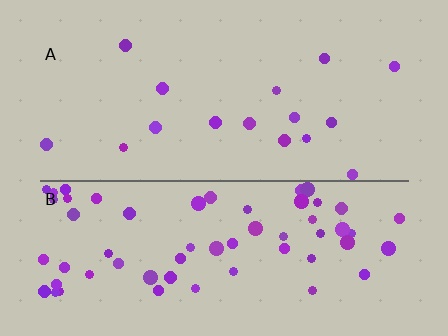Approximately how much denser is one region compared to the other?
Approximately 3.8× — region B over region A.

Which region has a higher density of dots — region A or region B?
B (the bottom).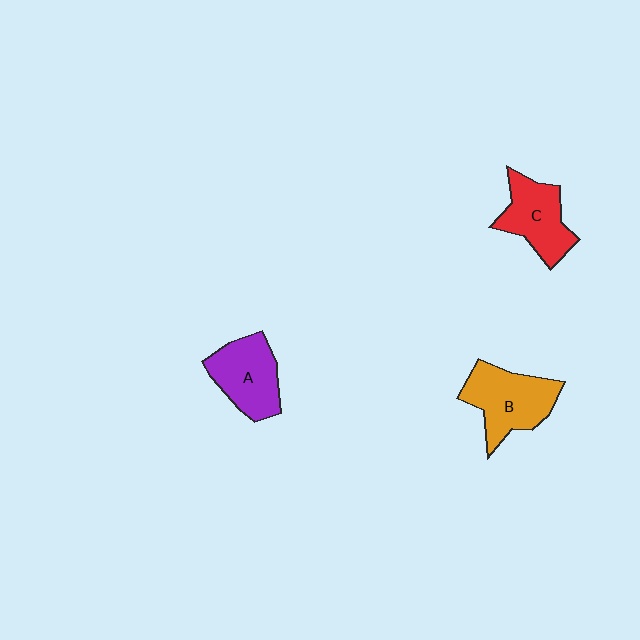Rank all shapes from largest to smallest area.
From largest to smallest: B (orange), A (purple), C (red).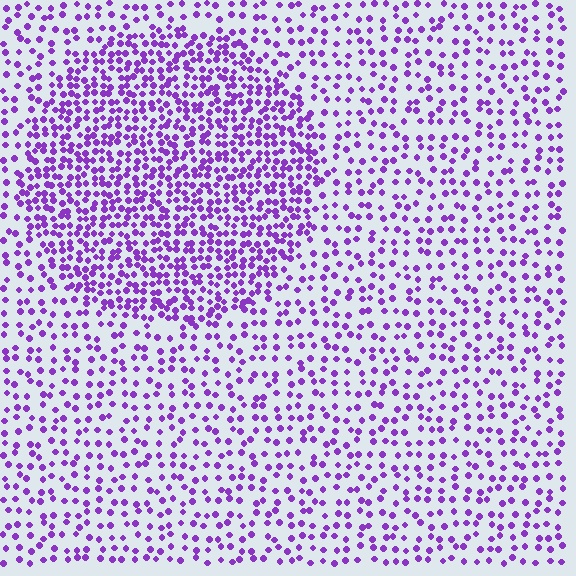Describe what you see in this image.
The image contains small purple elements arranged at two different densities. A circle-shaped region is visible where the elements are more densely packed than the surrounding area.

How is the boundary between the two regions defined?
The boundary is defined by a change in element density (approximately 2.1x ratio). All elements are the same color, size, and shape.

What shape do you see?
I see a circle.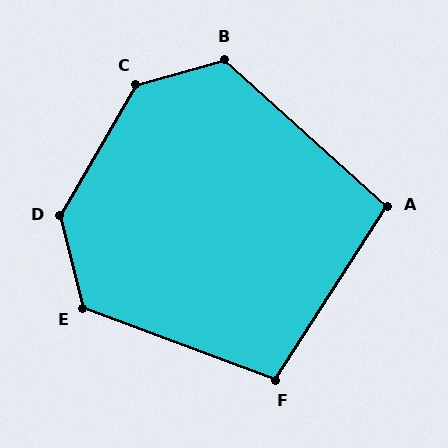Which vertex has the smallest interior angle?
A, at approximately 99 degrees.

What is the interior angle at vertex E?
Approximately 124 degrees (obtuse).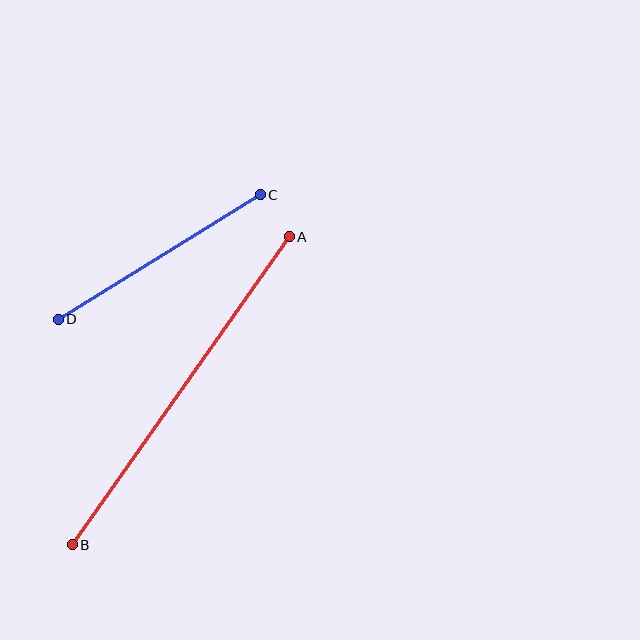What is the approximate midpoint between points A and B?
The midpoint is at approximately (181, 391) pixels.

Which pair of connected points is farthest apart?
Points A and B are farthest apart.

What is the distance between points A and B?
The distance is approximately 376 pixels.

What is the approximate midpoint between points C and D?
The midpoint is at approximately (159, 257) pixels.